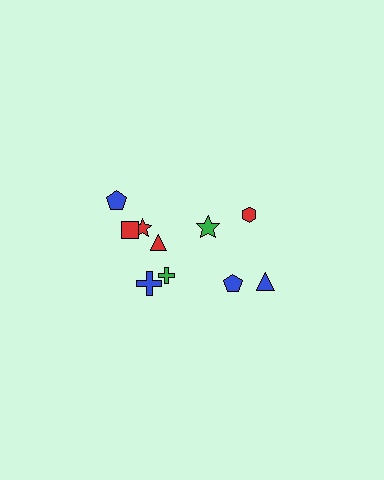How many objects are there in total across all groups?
There are 10 objects.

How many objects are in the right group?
There are 4 objects.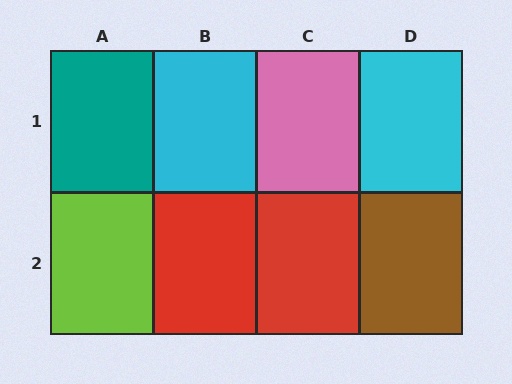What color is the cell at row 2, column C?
Red.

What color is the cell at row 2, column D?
Brown.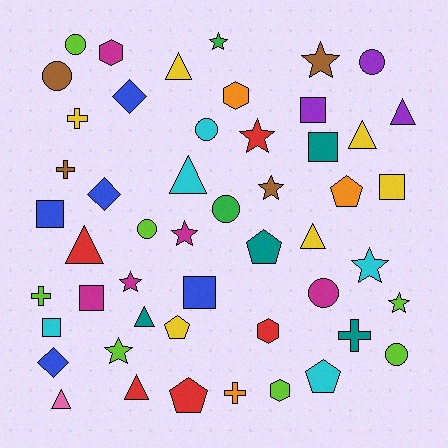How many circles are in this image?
There are 8 circles.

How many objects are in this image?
There are 50 objects.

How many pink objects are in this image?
There is 1 pink object.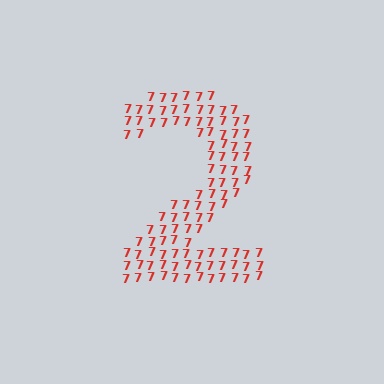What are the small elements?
The small elements are digit 7's.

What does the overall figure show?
The overall figure shows the digit 2.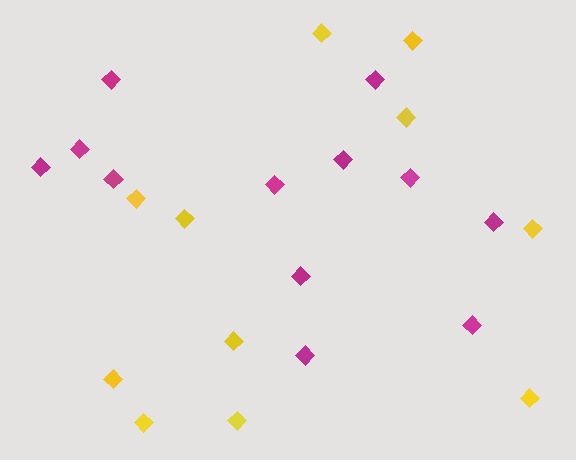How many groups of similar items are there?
There are 2 groups: one group of yellow diamonds (11) and one group of magenta diamonds (12).